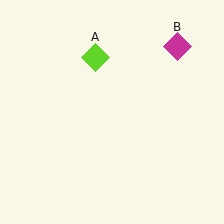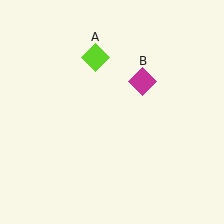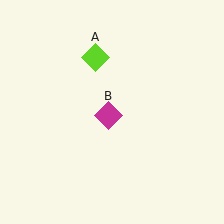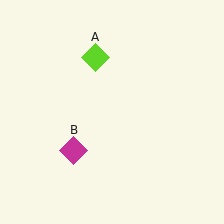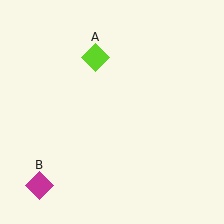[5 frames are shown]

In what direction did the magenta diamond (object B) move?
The magenta diamond (object B) moved down and to the left.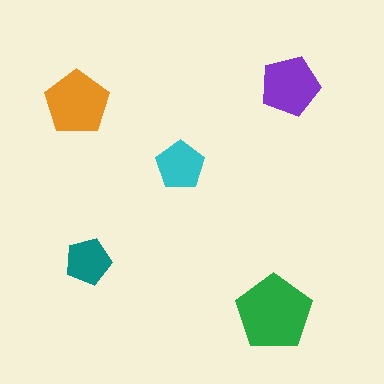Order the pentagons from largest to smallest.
the green one, the orange one, the purple one, the cyan one, the teal one.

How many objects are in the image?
There are 5 objects in the image.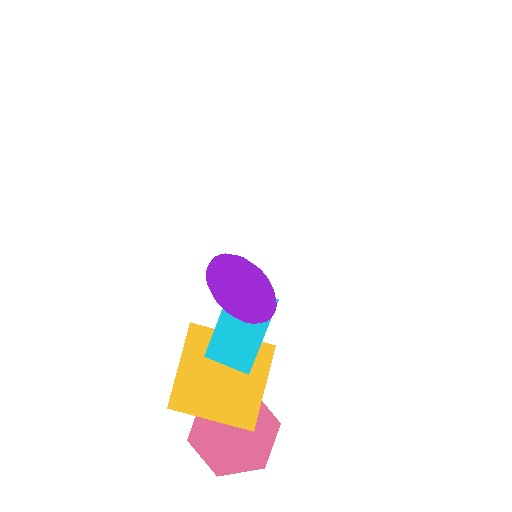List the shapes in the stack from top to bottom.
From top to bottom: the purple ellipse, the cyan rectangle, the yellow square, the pink hexagon.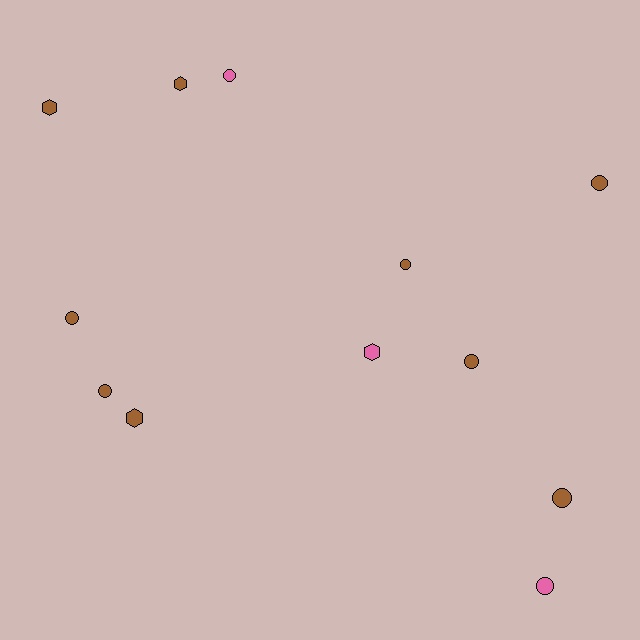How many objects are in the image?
There are 12 objects.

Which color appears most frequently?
Brown, with 9 objects.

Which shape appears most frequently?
Circle, with 8 objects.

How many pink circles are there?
There are 2 pink circles.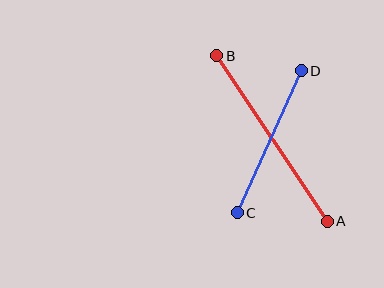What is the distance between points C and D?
The distance is approximately 156 pixels.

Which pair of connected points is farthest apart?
Points A and B are farthest apart.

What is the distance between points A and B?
The distance is approximately 199 pixels.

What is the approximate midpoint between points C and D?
The midpoint is at approximately (269, 142) pixels.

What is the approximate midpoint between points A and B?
The midpoint is at approximately (272, 138) pixels.